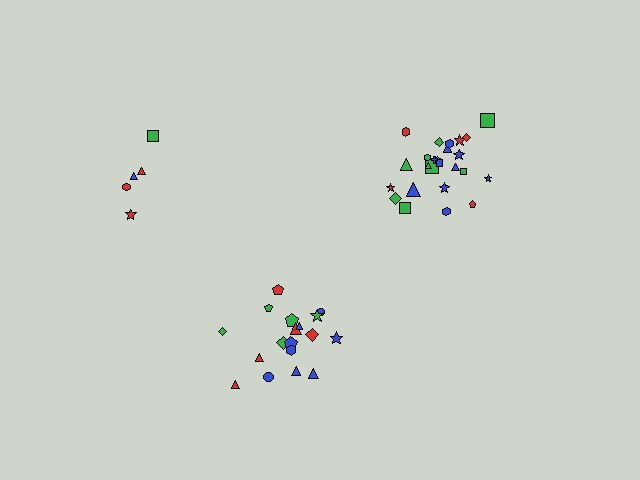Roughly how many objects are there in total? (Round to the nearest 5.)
Roughly 50 objects in total.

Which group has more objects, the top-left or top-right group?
The top-right group.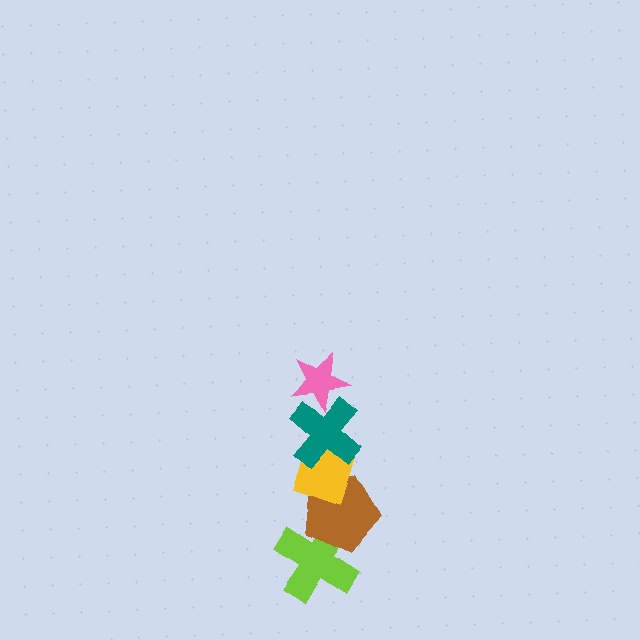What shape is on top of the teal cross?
The pink star is on top of the teal cross.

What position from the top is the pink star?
The pink star is 1st from the top.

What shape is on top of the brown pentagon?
The yellow diamond is on top of the brown pentagon.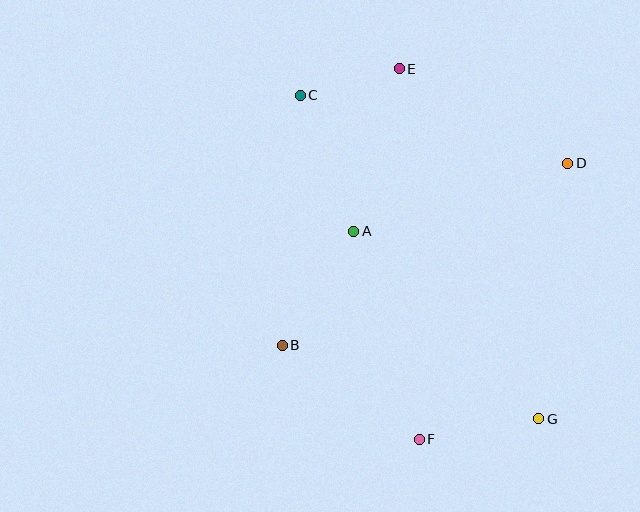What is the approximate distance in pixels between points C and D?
The distance between C and D is approximately 276 pixels.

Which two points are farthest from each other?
Points C and G are farthest from each other.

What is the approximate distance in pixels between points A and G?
The distance between A and G is approximately 263 pixels.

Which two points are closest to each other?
Points C and E are closest to each other.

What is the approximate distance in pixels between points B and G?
The distance between B and G is approximately 267 pixels.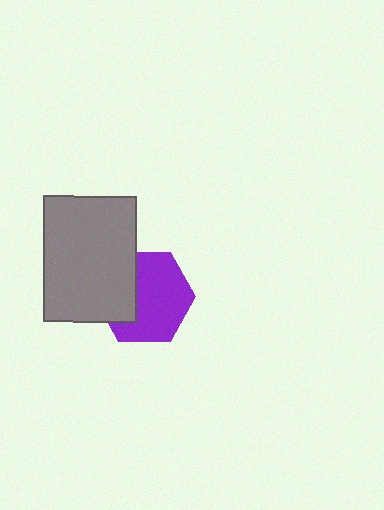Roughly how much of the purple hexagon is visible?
Most of it is visible (roughly 65%).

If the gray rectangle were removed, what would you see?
You would see the complete purple hexagon.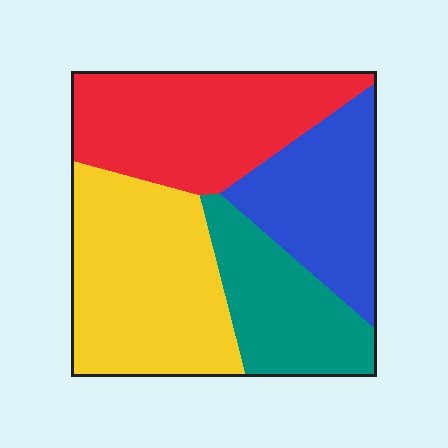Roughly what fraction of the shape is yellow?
Yellow takes up about one third (1/3) of the shape.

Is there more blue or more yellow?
Yellow.